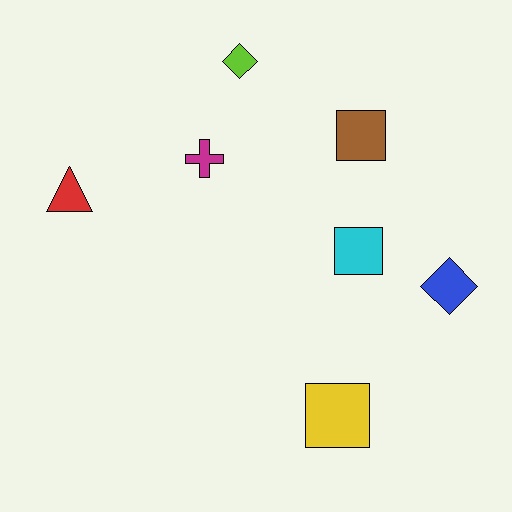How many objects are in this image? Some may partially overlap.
There are 7 objects.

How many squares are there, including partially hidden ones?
There are 3 squares.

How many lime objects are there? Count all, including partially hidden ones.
There is 1 lime object.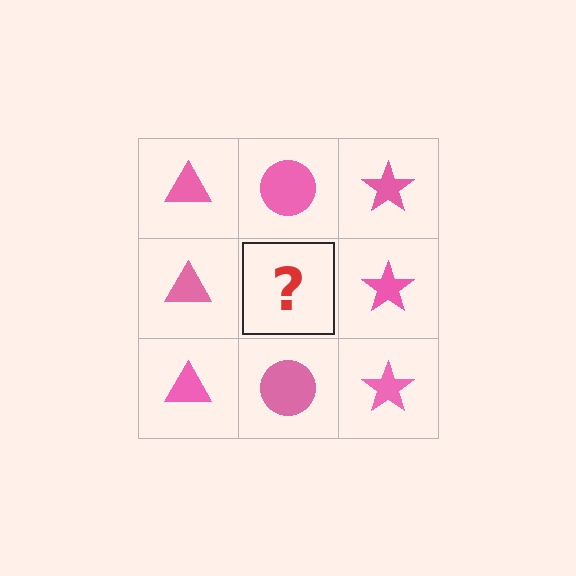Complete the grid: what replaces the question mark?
The question mark should be replaced with a pink circle.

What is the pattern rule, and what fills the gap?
The rule is that each column has a consistent shape. The gap should be filled with a pink circle.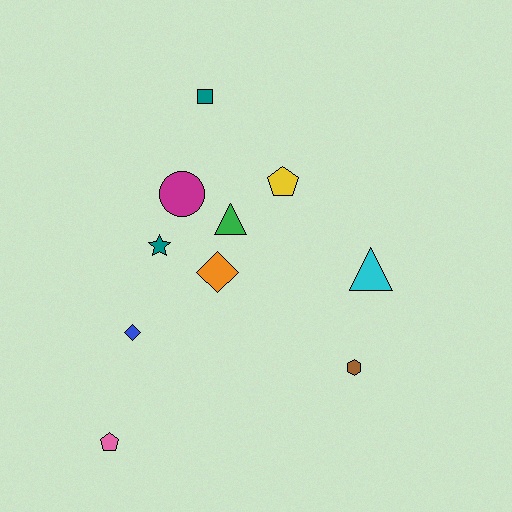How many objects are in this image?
There are 10 objects.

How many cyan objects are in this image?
There is 1 cyan object.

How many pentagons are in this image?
There are 2 pentagons.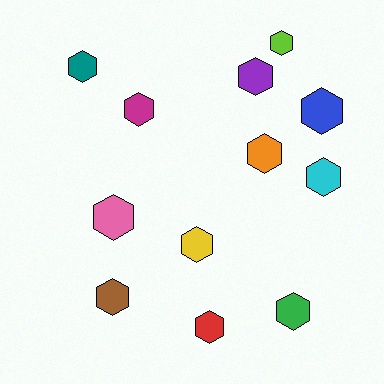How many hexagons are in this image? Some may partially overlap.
There are 12 hexagons.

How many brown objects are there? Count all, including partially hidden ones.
There is 1 brown object.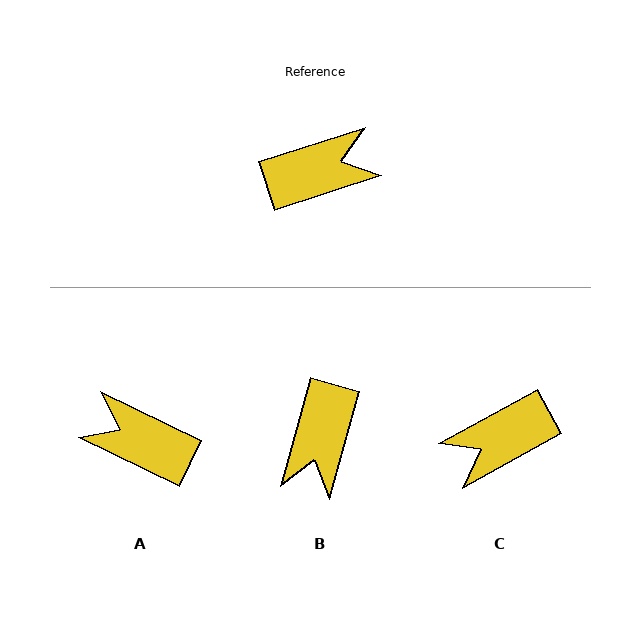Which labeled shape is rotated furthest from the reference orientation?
C, about 169 degrees away.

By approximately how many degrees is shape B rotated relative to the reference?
Approximately 123 degrees clockwise.